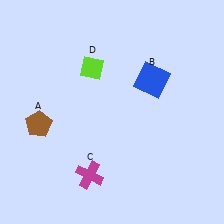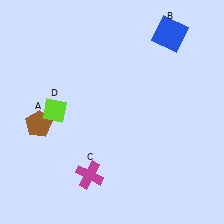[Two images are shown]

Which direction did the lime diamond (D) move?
The lime diamond (D) moved down.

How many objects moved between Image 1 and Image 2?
2 objects moved between the two images.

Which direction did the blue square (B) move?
The blue square (B) moved up.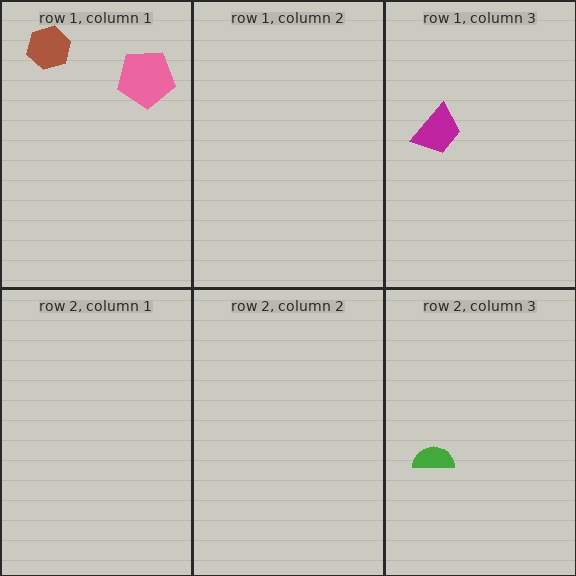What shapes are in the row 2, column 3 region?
The green semicircle.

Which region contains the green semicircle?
The row 2, column 3 region.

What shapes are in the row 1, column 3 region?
The magenta trapezoid.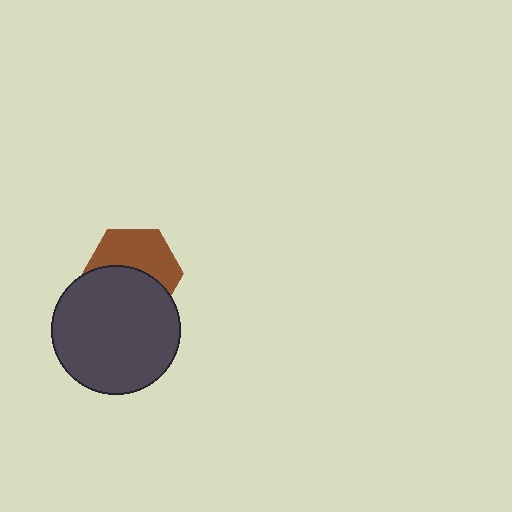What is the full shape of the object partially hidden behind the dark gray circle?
The partially hidden object is a brown hexagon.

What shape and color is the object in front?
The object in front is a dark gray circle.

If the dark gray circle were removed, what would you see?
You would see the complete brown hexagon.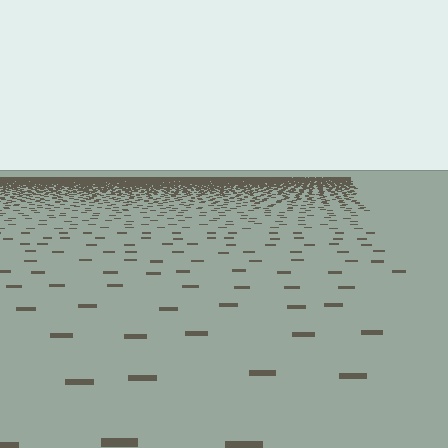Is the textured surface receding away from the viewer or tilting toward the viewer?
The surface is receding away from the viewer. Texture elements get smaller and denser toward the top.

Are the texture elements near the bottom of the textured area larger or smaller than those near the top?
Larger. Near the bottom, elements are closer to the viewer and appear at a bigger on-screen size.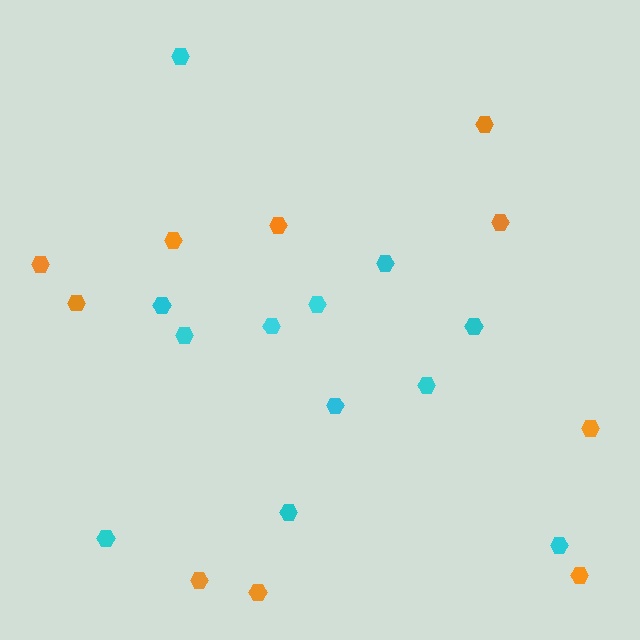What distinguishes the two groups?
There are 2 groups: one group of orange hexagons (10) and one group of cyan hexagons (12).